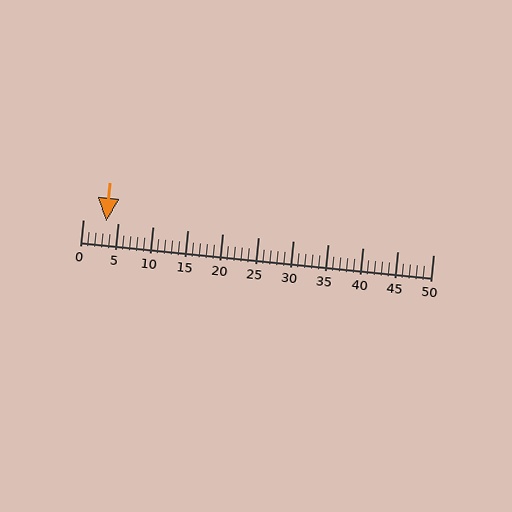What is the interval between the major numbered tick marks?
The major tick marks are spaced 5 units apart.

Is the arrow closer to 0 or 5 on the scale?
The arrow is closer to 5.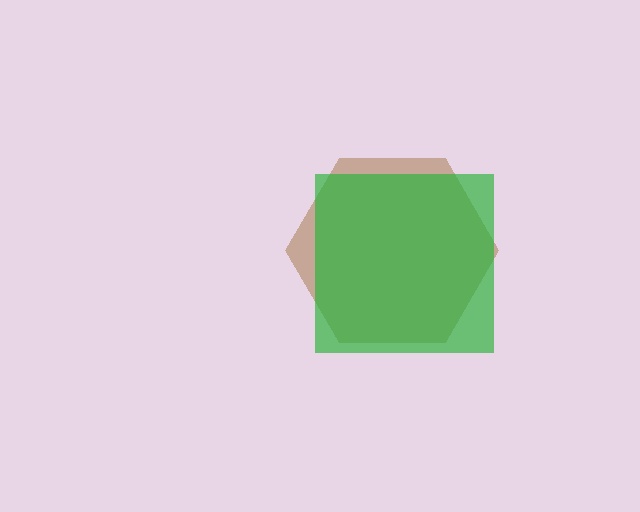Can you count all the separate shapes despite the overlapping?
Yes, there are 2 separate shapes.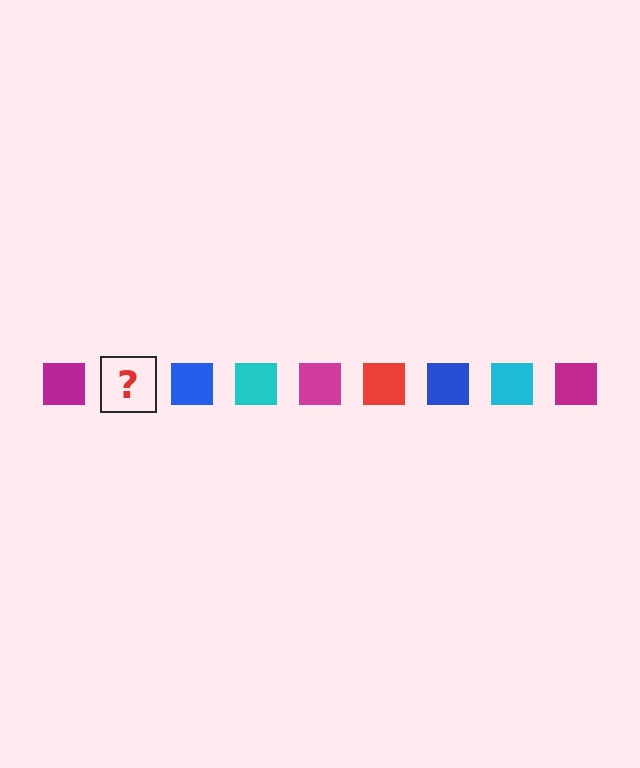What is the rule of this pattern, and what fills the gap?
The rule is that the pattern cycles through magenta, red, blue, cyan squares. The gap should be filled with a red square.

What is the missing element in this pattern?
The missing element is a red square.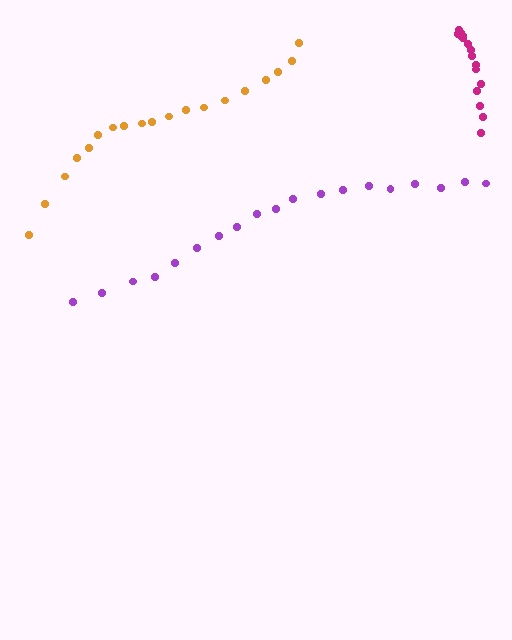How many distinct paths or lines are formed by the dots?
There are 3 distinct paths.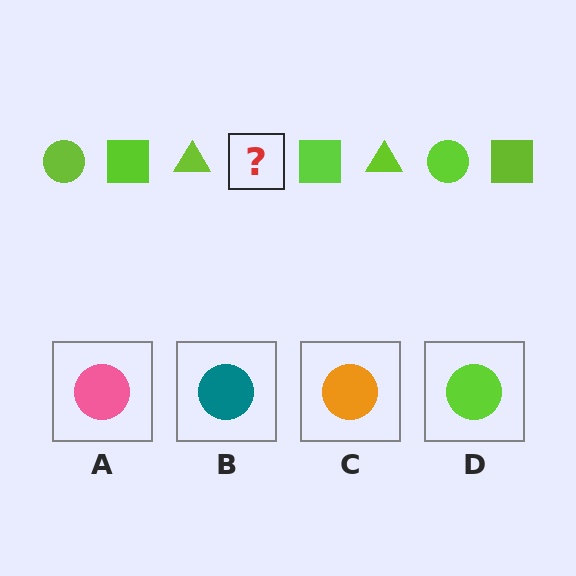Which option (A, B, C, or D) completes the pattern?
D.